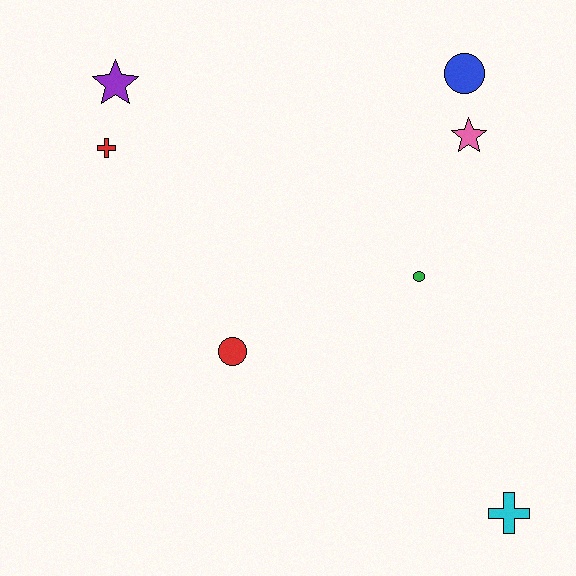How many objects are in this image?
There are 7 objects.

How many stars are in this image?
There are 2 stars.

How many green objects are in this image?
There is 1 green object.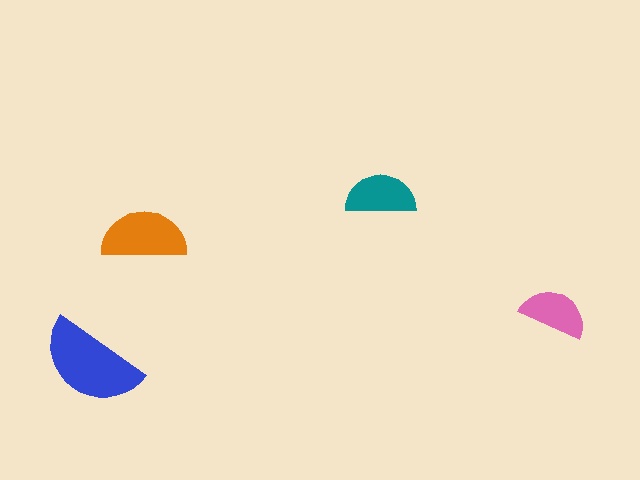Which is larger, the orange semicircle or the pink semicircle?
The orange one.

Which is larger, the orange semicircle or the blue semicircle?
The blue one.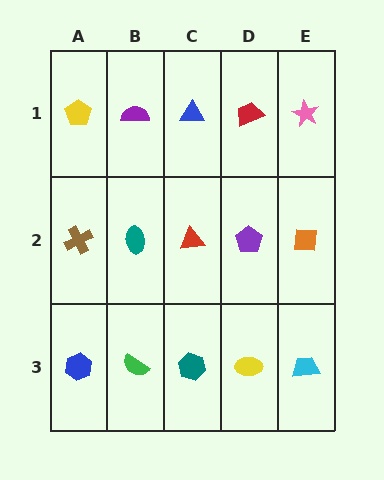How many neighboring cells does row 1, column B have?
3.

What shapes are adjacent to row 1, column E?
An orange square (row 2, column E), a red trapezoid (row 1, column D).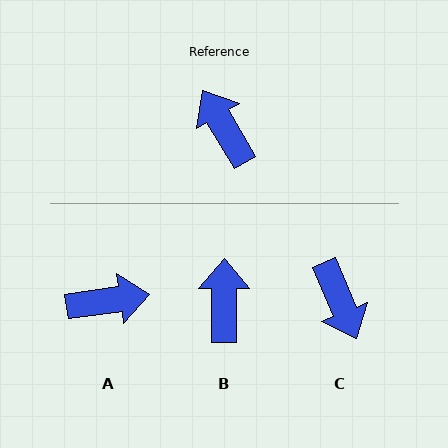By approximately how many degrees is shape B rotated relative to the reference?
Approximately 31 degrees clockwise.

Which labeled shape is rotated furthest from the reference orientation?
C, about 173 degrees away.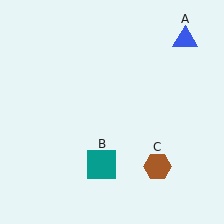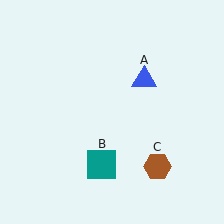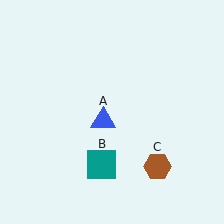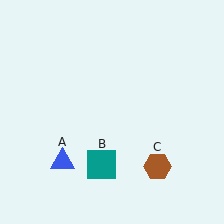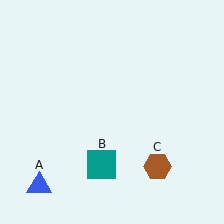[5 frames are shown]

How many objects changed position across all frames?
1 object changed position: blue triangle (object A).